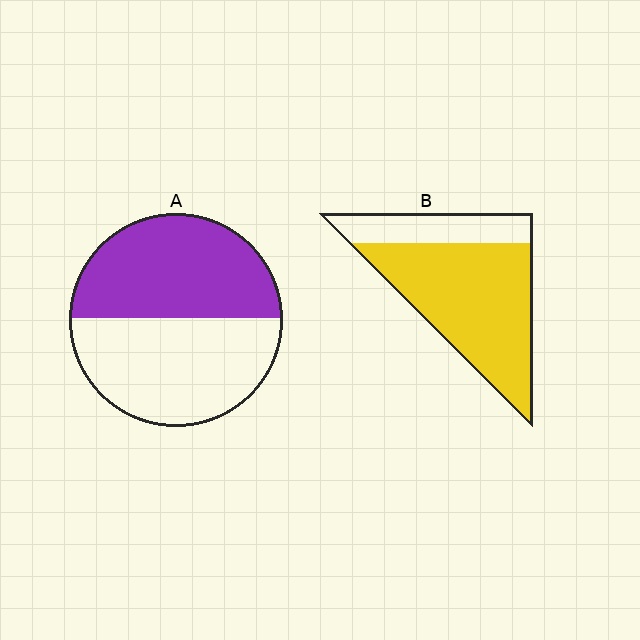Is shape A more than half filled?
Roughly half.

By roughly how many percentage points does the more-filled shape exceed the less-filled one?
By roughly 25 percentage points (B over A).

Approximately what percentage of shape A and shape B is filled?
A is approximately 50% and B is approximately 75%.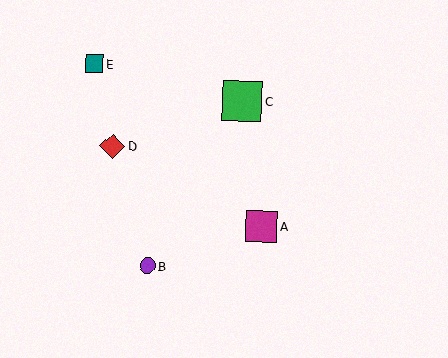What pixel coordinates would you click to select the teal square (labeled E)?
Click at (94, 64) to select the teal square E.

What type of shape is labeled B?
Shape B is a purple circle.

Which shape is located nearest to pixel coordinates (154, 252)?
The purple circle (labeled B) at (147, 266) is nearest to that location.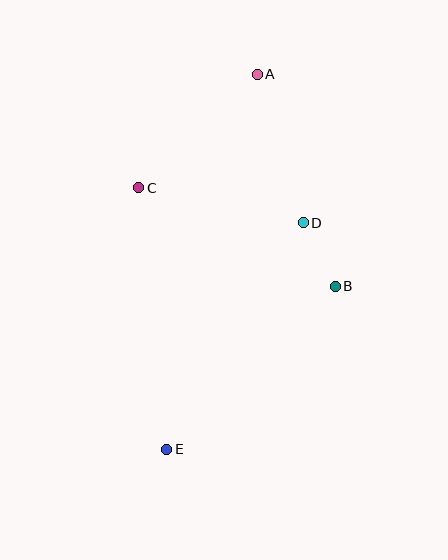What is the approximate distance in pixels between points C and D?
The distance between C and D is approximately 168 pixels.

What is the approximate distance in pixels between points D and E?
The distance between D and E is approximately 265 pixels.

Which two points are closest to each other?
Points B and D are closest to each other.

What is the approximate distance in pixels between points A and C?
The distance between A and C is approximately 164 pixels.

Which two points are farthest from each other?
Points A and E are farthest from each other.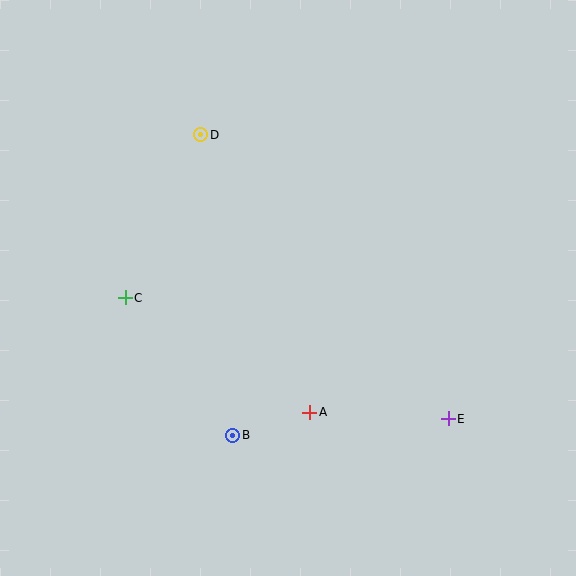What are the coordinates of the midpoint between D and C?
The midpoint between D and C is at (163, 216).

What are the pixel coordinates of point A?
Point A is at (310, 412).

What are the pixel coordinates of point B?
Point B is at (233, 435).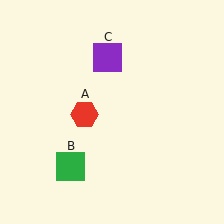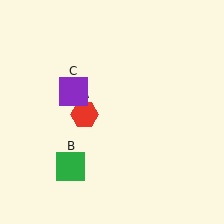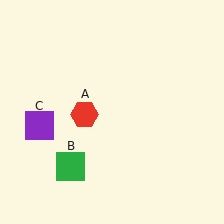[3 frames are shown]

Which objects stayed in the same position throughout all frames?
Red hexagon (object A) and green square (object B) remained stationary.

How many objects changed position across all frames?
1 object changed position: purple square (object C).